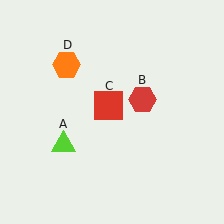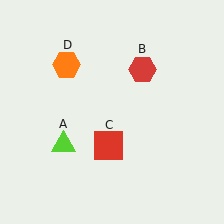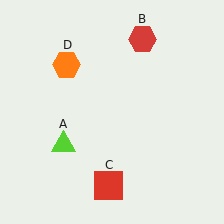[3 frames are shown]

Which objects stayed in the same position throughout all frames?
Lime triangle (object A) and orange hexagon (object D) remained stationary.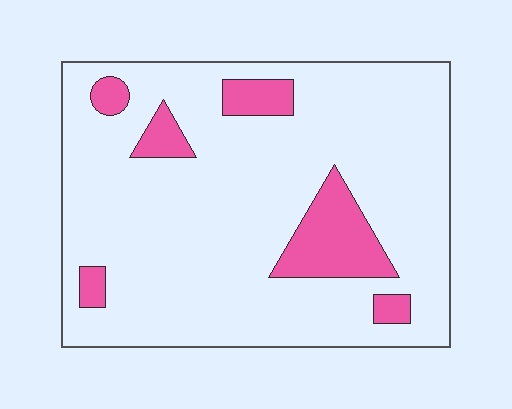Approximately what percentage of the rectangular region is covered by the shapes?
Approximately 15%.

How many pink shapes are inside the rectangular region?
6.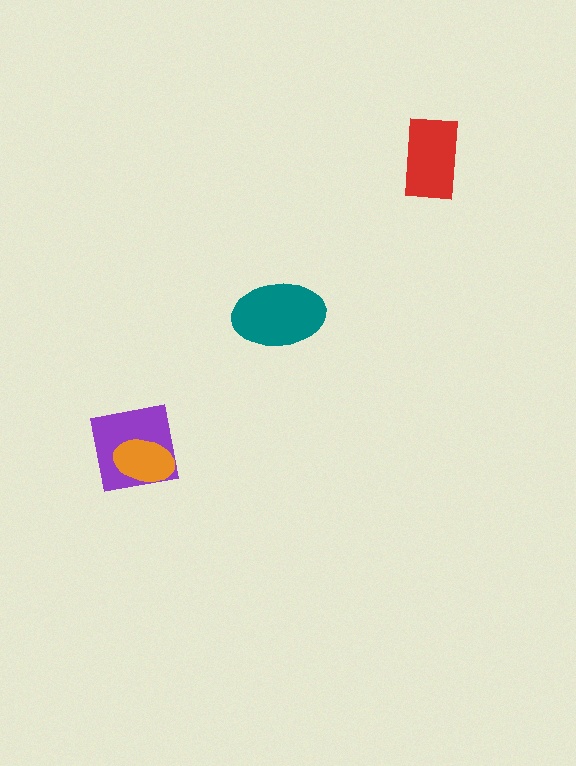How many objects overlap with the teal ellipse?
0 objects overlap with the teal ellipse.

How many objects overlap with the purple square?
1 object overlaps with the purple square.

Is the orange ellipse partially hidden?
No, no other shape covers it.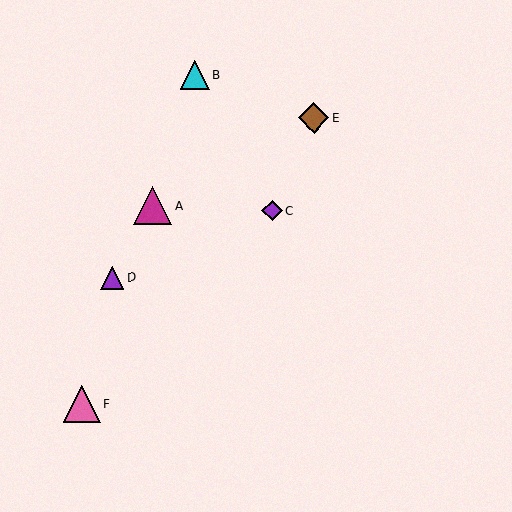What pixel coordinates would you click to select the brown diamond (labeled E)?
Click at (314, 118) to select the brown diamond E.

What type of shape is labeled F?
Shape F is a pink triangle.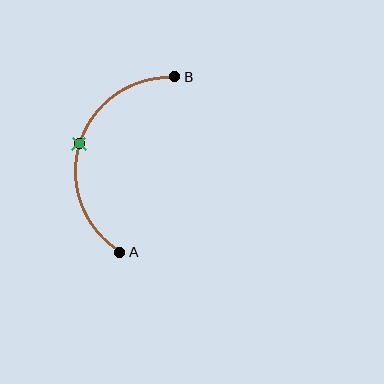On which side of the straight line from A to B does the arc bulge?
The arc bulges to the left of the straight line connecting A and B.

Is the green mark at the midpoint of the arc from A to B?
Yes. The green mark lies on the arc at equal arc-length from both A and B — it is the arc midpoint.